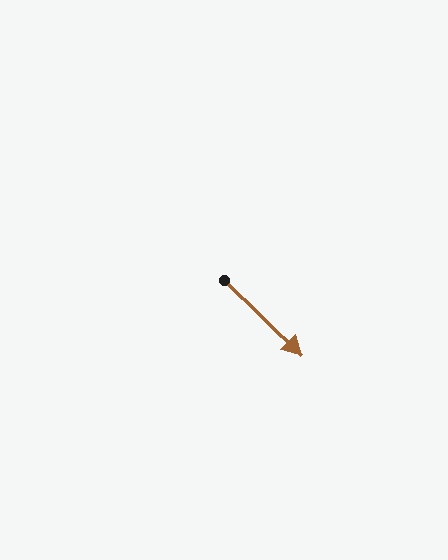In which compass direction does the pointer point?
Southeast.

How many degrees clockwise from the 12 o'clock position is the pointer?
Approximately 134 degrees.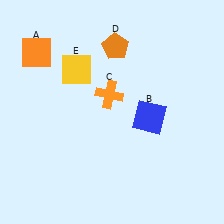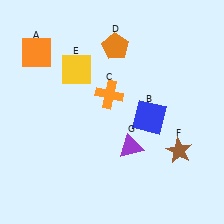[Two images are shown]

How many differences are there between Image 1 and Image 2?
There are 2 differences between the two images.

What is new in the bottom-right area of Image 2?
A brown star (F) was added in the bottom-right area of Image 2.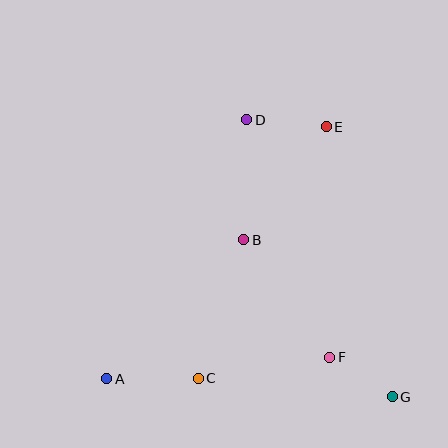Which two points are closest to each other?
Points F and G are closest to each other.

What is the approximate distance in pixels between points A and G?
The distance between A and G is approximately 286 pixels.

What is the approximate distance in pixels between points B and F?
The distance between B and F is approximately 145 pixels.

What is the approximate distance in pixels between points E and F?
The distance between E and F is approximately 230 pixels.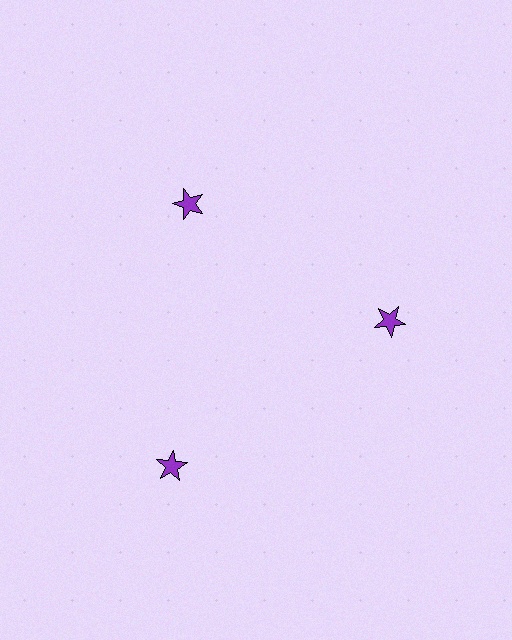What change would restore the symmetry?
The symmetry would be restored by moving it inward, back onto the ring so that all 3 stars sit at equal angles and equal distance from the center.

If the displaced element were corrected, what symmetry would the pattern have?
It would have 3-fold rotational symmetry — the pattern would map onto itself every 120 degrees.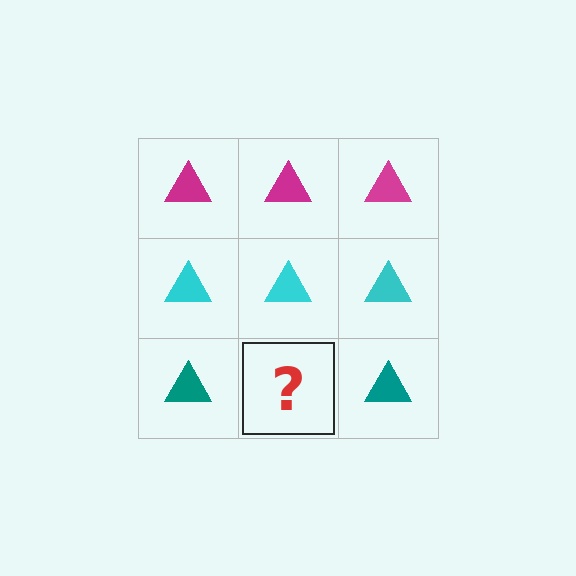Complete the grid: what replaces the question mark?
The question mark should be replaced with a teal triangle.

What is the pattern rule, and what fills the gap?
The rule is that each row has a consistent color. The gap should be filled with a teal triangle.